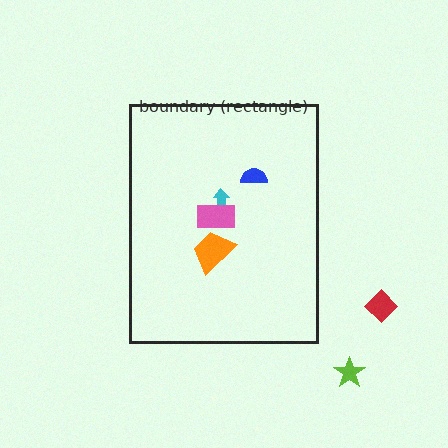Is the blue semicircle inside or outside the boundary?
Inside.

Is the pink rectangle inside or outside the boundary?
Inside.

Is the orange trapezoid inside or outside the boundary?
Inside.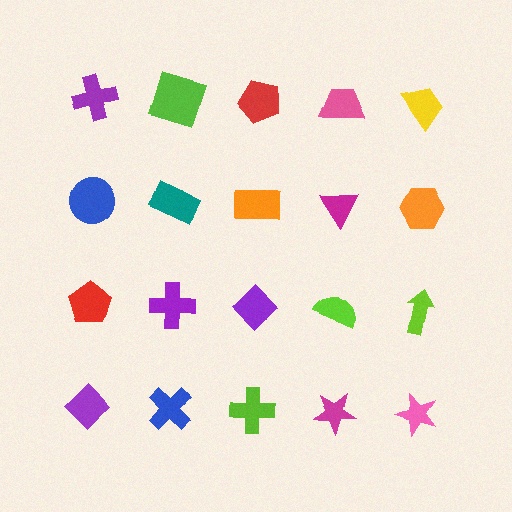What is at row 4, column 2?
A blue cross.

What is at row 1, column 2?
A lime square.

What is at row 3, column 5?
A lime arrow.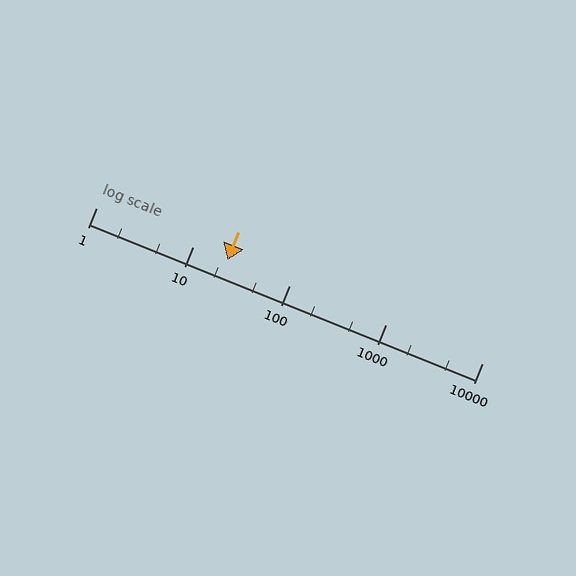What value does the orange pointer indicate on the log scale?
The pointer indicates approximately 23.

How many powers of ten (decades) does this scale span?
The scale spans 4 decades, from 1 to 10000.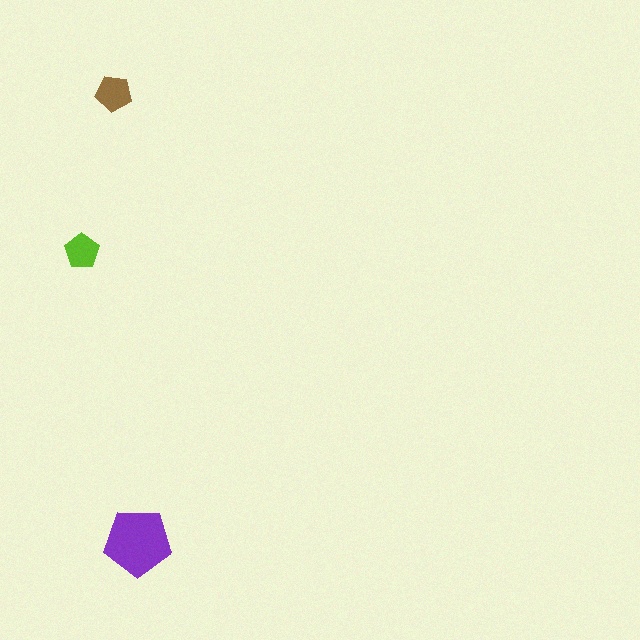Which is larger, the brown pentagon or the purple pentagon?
The purple one.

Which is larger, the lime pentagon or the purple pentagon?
The purple one.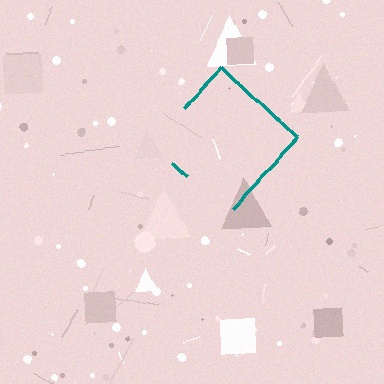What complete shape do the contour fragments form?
The contour fragments form a diamond.